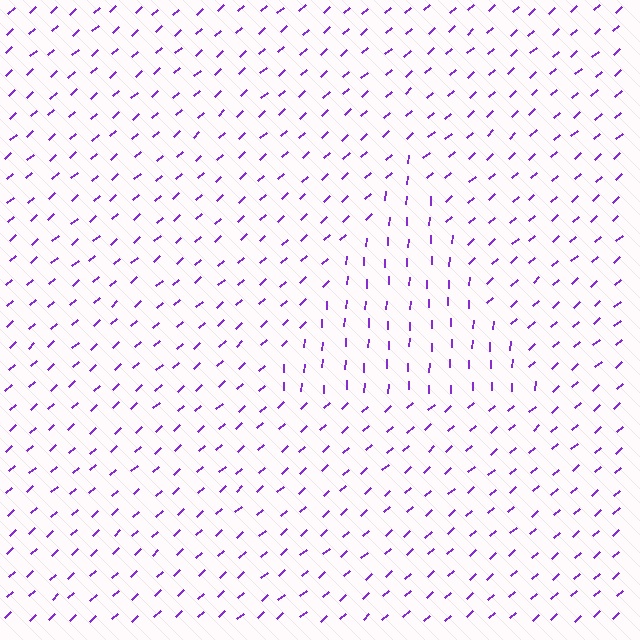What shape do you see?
I see a triangle.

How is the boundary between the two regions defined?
The boundary is defined purely by a change in line orientation (approximately 45 degrees difference). All lines are the same color and thickness.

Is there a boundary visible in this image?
Yes, there is a texture boundary formed by a change in line orientation.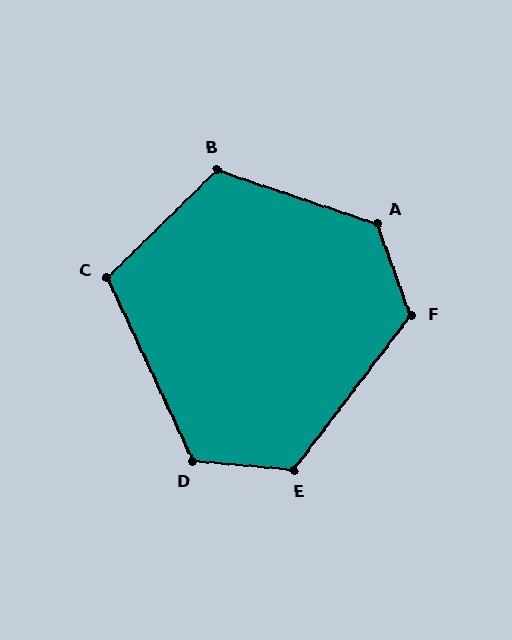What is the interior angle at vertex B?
Approximately 117 degrees (obtuse).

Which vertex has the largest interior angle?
A, at approximately 129 degrees.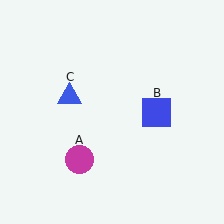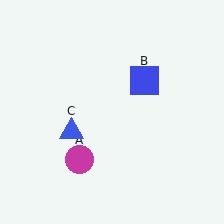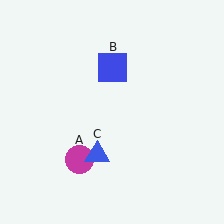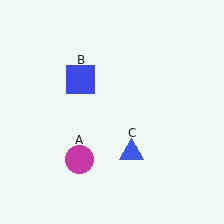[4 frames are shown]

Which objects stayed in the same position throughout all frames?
Magenta circle (object A) remained stationary.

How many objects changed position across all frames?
2 objects changed position: blue square (object B), blue triangle (object C).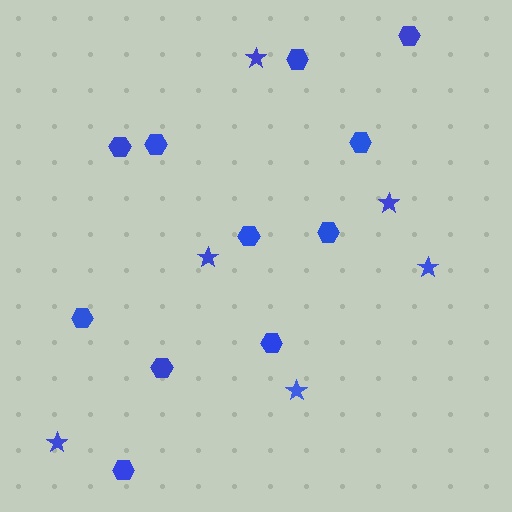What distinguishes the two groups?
There are 2 groups: one group of stars (6) and one group of hexagons (11).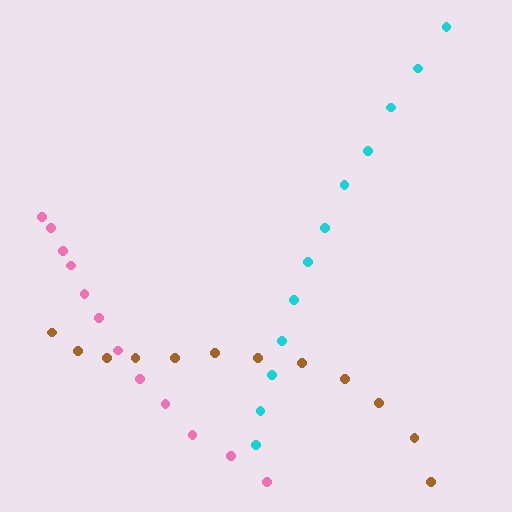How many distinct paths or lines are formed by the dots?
There are 3 distinct paths.